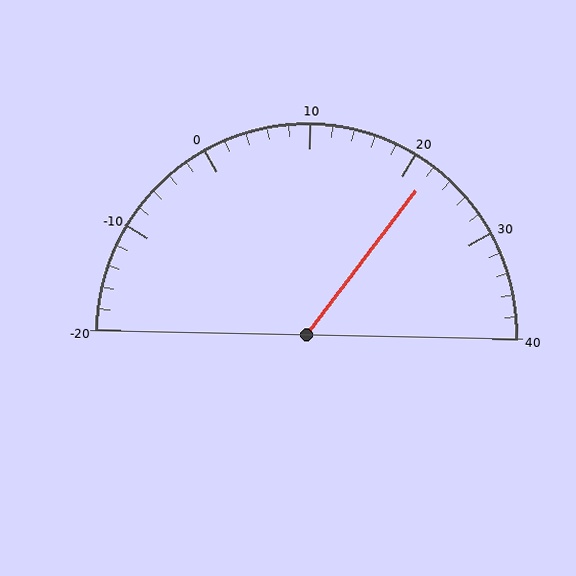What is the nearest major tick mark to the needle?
The nearest major tick mark is 20.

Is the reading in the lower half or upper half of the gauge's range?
The reading is in the upper half of the range (-20 to 40).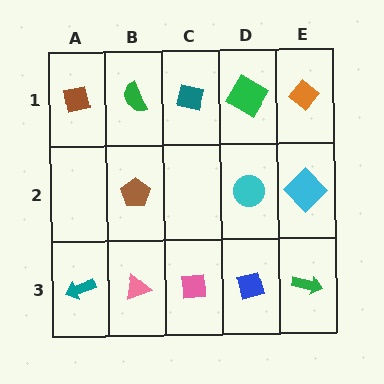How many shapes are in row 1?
5 shapes.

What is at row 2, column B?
A brown pentagon.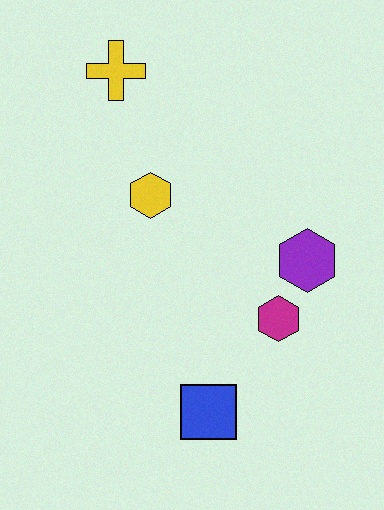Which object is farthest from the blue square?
The yellow cross is farthest from the blue square.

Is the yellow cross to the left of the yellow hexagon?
Yes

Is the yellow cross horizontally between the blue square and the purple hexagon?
No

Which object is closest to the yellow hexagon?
The yellow cross is closest to the yellow hexagon.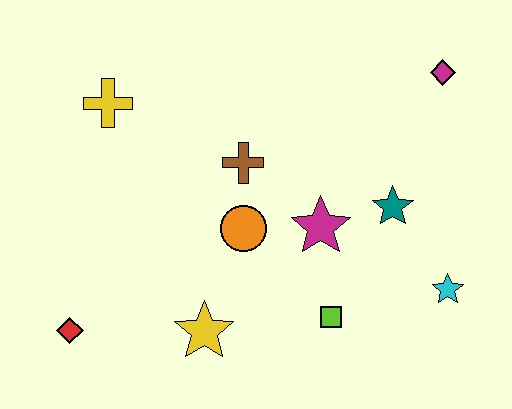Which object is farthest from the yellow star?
The magenta diamond is farthest from the yellow star.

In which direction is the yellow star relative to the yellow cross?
The yellow star is below the yellow cross.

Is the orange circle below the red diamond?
No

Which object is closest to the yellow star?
The orange circle is closest to the yellow star.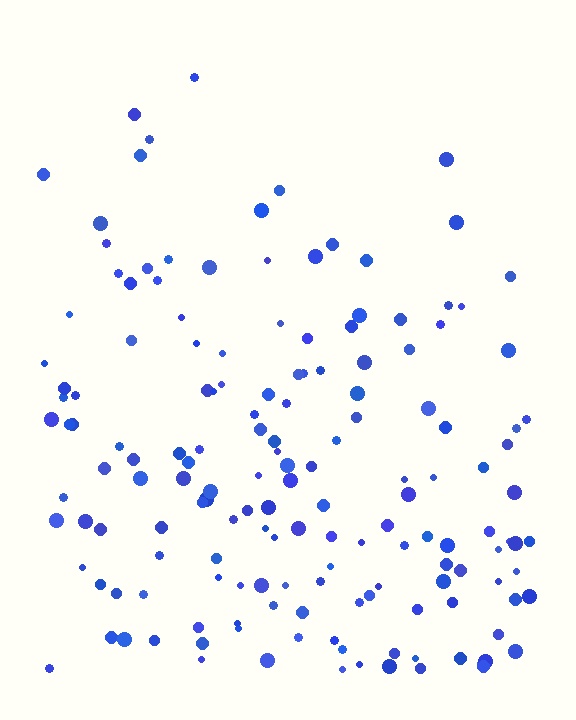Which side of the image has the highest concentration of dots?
The bottom.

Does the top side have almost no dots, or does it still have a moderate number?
Still a moderate number, just noticeably fewer than the bottom.